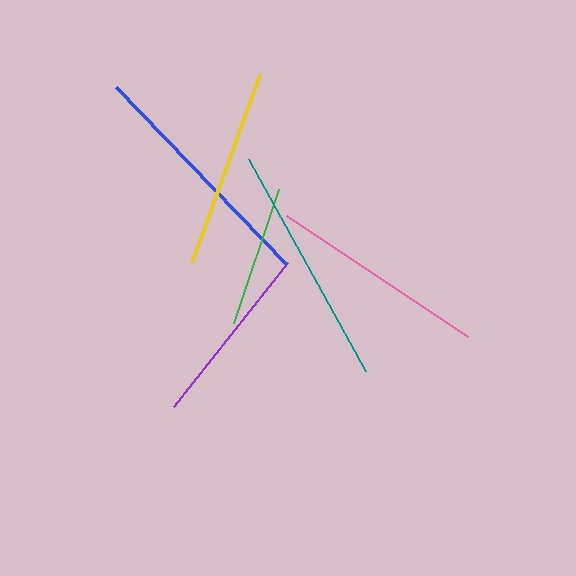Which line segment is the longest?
The blue line is the longest at approximately 245 pixels.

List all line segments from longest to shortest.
From longest to shortest: blue, teal, pink, yellow, purple, green.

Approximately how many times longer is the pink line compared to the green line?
The pink line is approximately 1.5 times the length of the green line.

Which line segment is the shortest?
The green line is the shortest at approximately 142 pixels.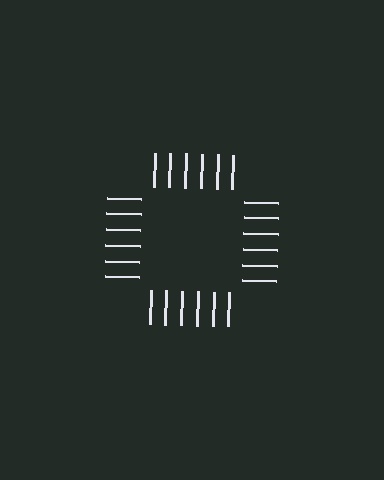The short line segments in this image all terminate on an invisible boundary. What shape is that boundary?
An illusory square — the line segments terminate on its edges but no continuous stroke is drawn.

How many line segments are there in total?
24 — 6 along each of the 4 edges.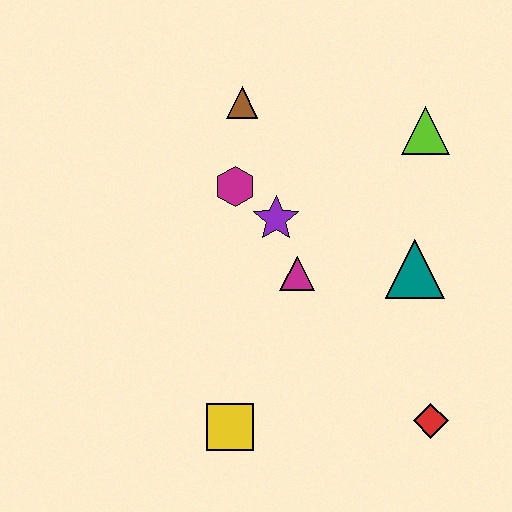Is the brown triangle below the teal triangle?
No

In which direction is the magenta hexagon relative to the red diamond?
The magenta hexagon is above the red diamond.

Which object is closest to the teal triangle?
The magenta triangle is closest to the teal triangle.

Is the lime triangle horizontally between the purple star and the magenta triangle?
No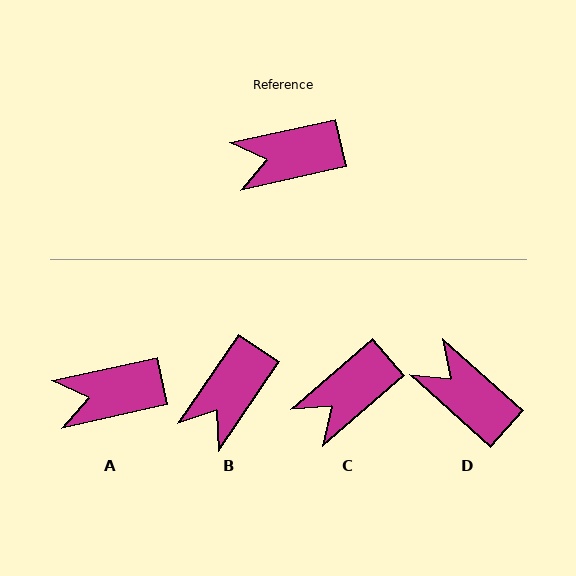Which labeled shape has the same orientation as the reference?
A.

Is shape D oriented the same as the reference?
No, it is off by about 55 degrees.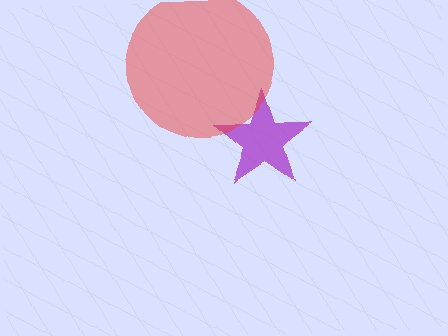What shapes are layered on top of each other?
The layered shapes are: a purple star, a red circle.